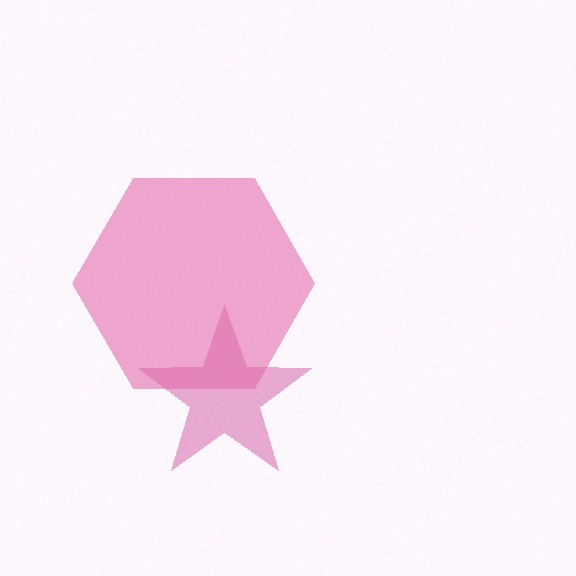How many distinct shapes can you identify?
There are 2 distinct shapes: a magenta star, a pink hexagon.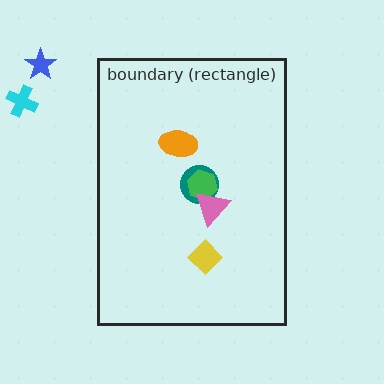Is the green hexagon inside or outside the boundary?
Inside.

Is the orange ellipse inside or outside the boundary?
Inside.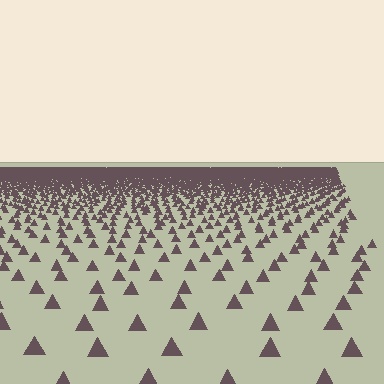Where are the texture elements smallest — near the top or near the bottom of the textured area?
Near the top.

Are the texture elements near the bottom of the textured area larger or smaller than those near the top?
Larger. Near the bottom, elements are closer to the viewer and appear at a bigger on-screen size.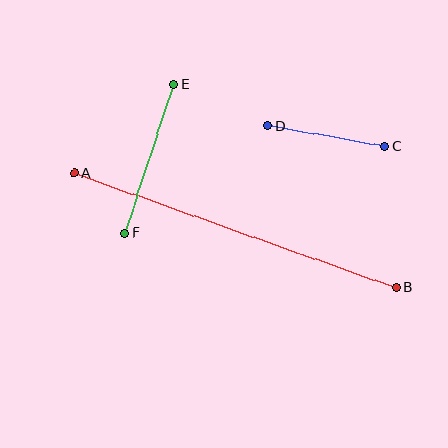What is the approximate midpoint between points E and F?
The midpoint is at approximately (149, 158) pixels.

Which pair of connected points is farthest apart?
Points A and B are farthest apart.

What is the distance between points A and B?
The distance is approximately 342 pixels.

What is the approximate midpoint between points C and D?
The midpoint is at approximately (326, 136) pixels.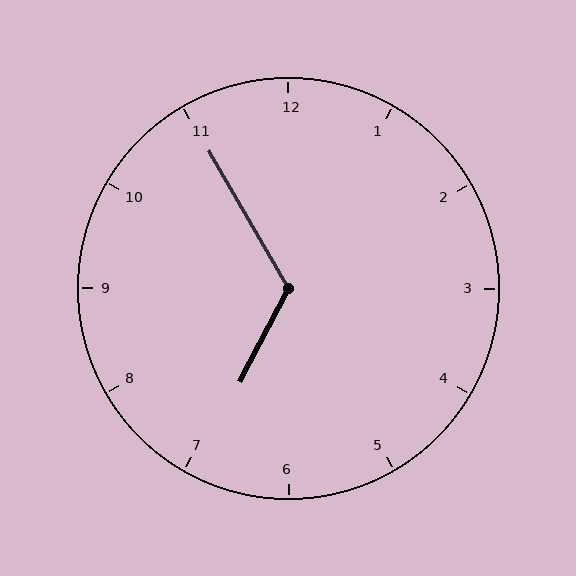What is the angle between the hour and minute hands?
Approximately 122 degrees.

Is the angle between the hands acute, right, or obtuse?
It is obtuse.